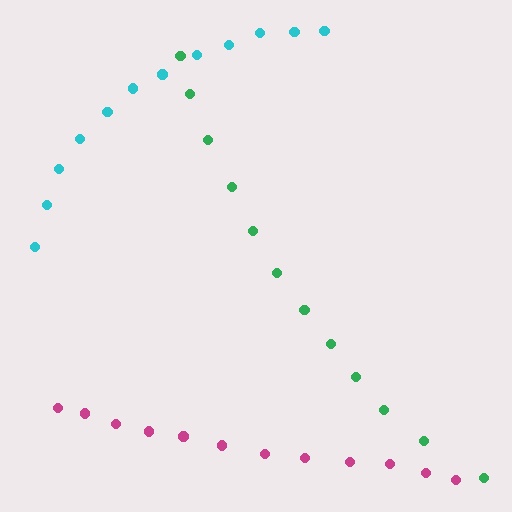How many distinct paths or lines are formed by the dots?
There are 3 distinct paths.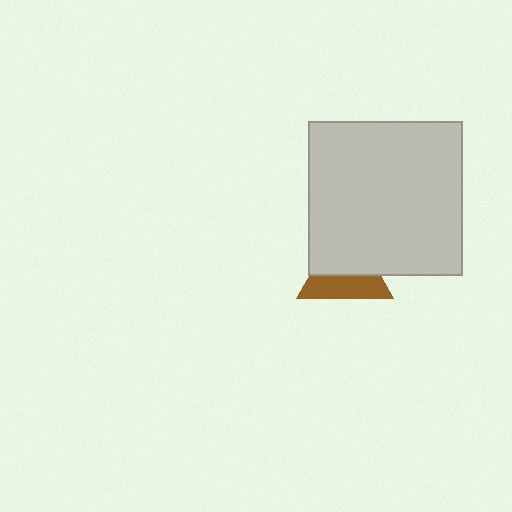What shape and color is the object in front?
The object in front is a light gray square.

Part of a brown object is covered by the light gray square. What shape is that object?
It is a triangle.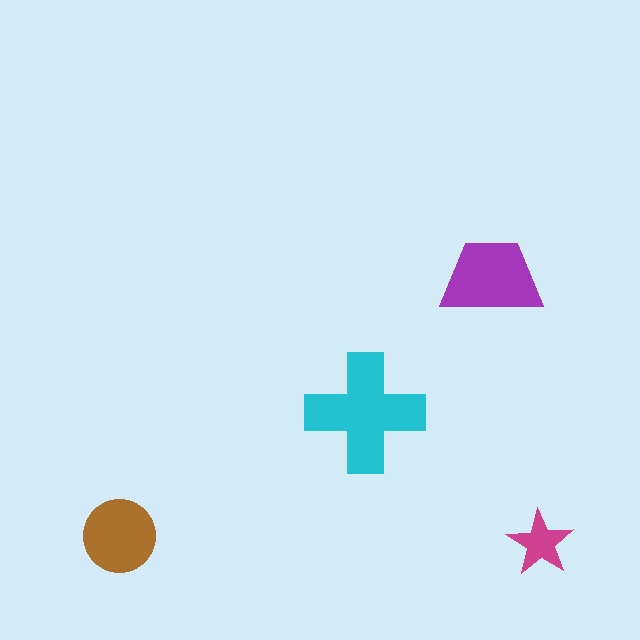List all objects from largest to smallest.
The cyan cross, the purple trapezoid, the brown circle, the magenta star.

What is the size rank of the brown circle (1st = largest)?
3rd.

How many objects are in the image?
There are 4 objects in the image.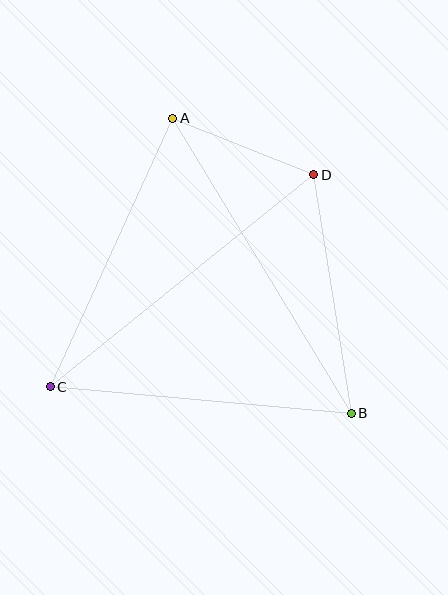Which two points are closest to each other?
Points A and D are closest to each other.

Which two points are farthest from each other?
Points A and B are farthest from each other.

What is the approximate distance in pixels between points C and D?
The distance between C and D is approximately 338 pixels.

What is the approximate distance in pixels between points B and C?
The distance between B and C is approximately 302 pixels.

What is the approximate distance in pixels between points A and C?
The distance between A and C is approximately 295 pixels.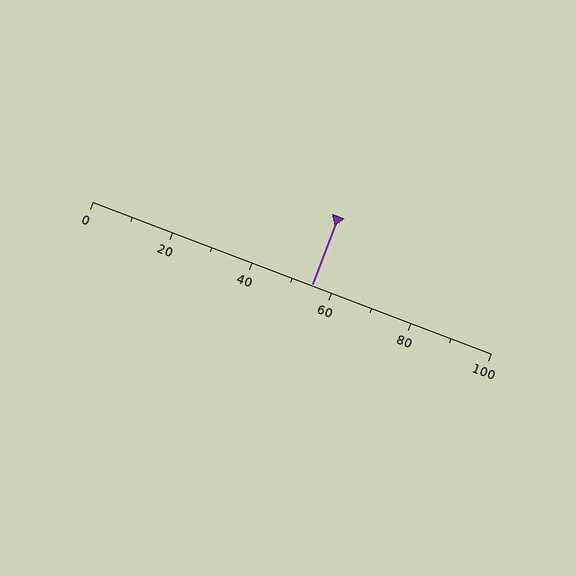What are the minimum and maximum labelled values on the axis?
The axis runs from 0 to 100.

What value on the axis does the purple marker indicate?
The marker indicates approximately 55.